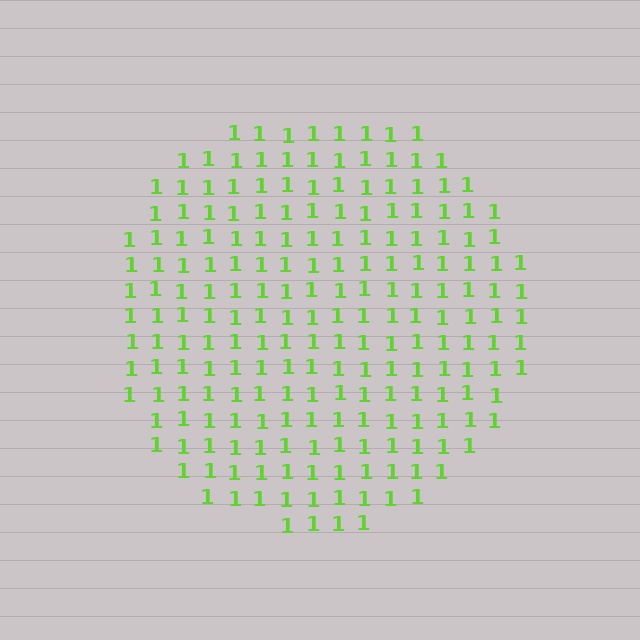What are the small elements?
The small elements are digit 1's.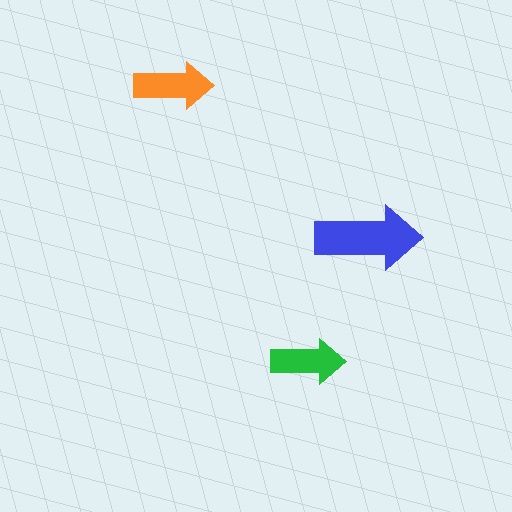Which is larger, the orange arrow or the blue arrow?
The blue one.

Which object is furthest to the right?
The blue arrow is rightmost.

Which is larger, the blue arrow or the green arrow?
The blue one.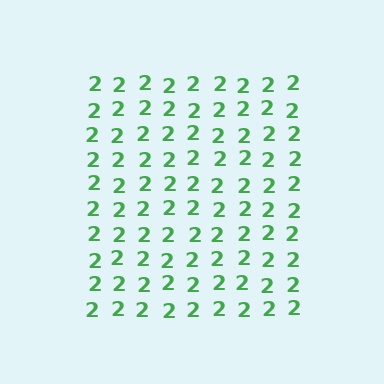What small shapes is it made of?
It is made of small digit 2's.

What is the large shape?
The large shape is a square.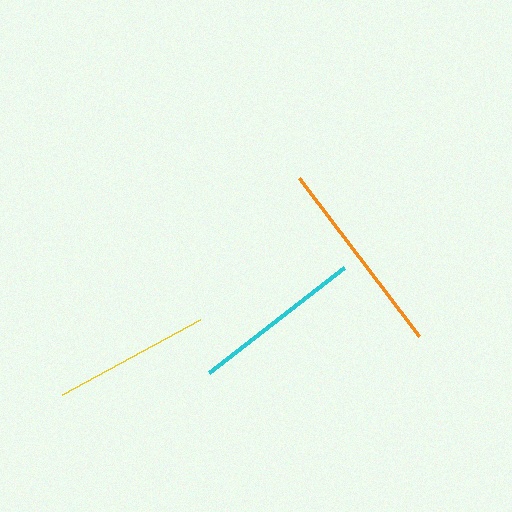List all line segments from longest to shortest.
From longest to shortest: orange, cyan, yellow.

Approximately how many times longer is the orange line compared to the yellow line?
The orange line is approximately 1.3 times the length of the yellow line.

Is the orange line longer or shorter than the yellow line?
The orange line is longer than the yellow line.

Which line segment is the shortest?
The yellow line is the shortest at approximately 157 pixels.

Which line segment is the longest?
The orange line is the longest at approximately 198 pixels.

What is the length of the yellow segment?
The yellow segment is approximately 157 pixels long.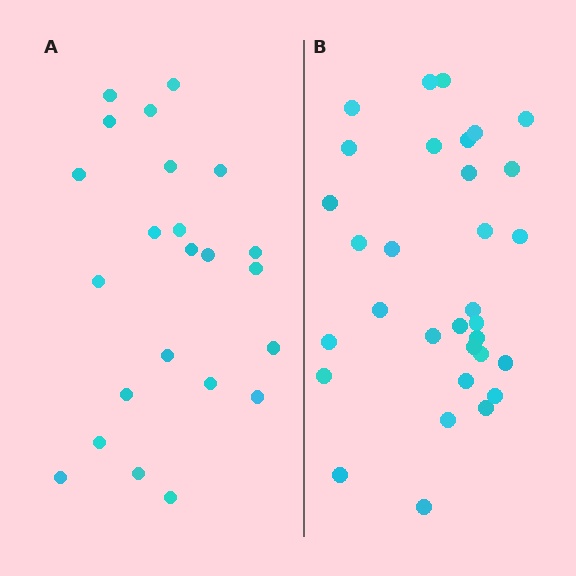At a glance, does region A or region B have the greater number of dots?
Region B (the right region) has more dots.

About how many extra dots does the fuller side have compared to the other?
Region B has roughly 8 or so more dots than region A.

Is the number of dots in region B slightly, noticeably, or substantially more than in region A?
Region B has noticeably more, but not dramatically so. The ratio is roughly 1.4 to 1.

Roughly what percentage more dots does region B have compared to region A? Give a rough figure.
About 40% more.